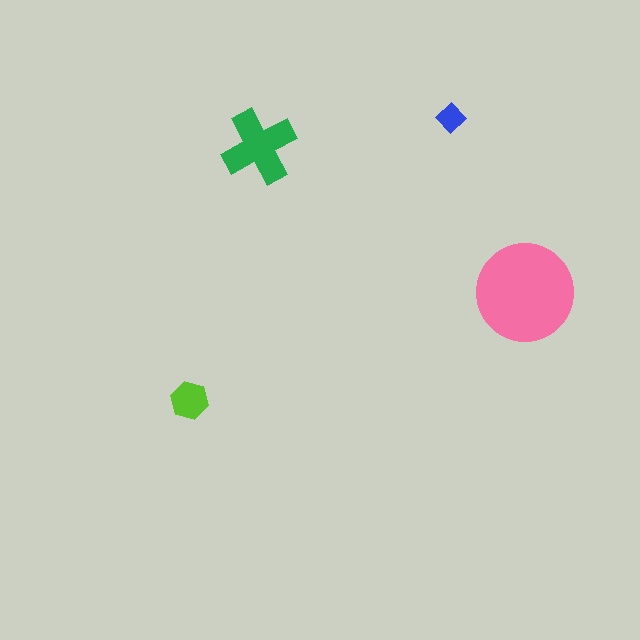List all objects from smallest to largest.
The blue diamond, the lime hexagon, the green cross, the pink circle.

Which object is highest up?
The blue diamond is topmost.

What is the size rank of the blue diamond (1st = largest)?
4th.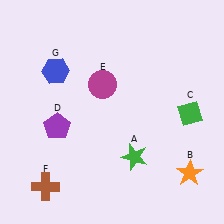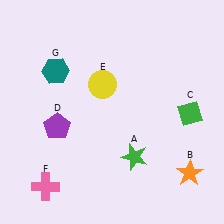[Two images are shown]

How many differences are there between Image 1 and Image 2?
There are 3 differences between the two images.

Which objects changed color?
E changed from magenta to yellow. F changed from brown to pink. G changed from blue to teal.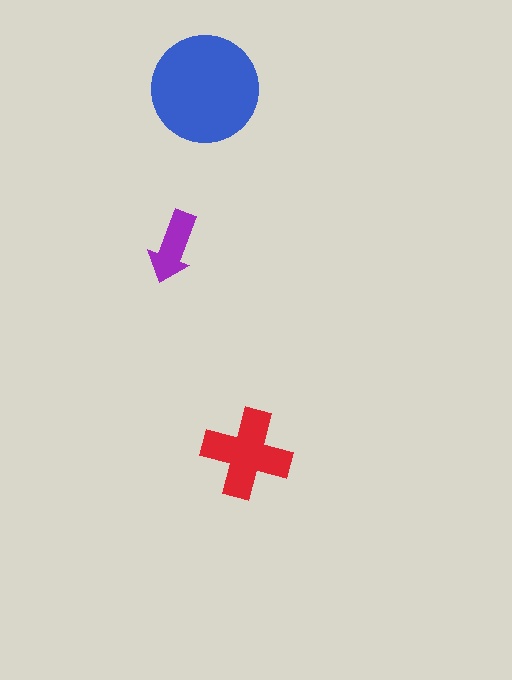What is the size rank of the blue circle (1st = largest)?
1st.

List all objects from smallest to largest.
The purple arrow, the red cross, the blue circle.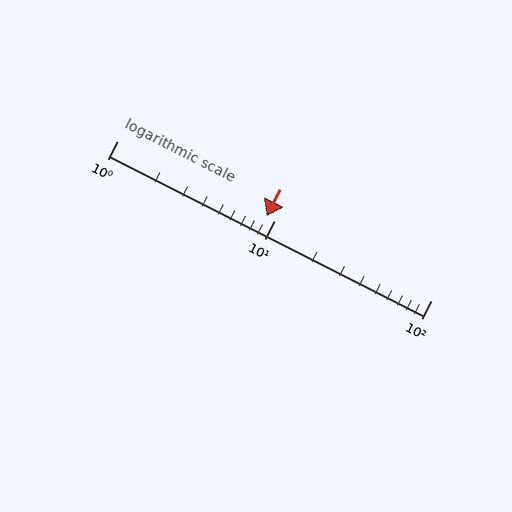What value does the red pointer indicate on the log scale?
The pointer indicates approximately 8.9.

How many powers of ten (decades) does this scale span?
The scale spans 2 decades, from 1 to 100.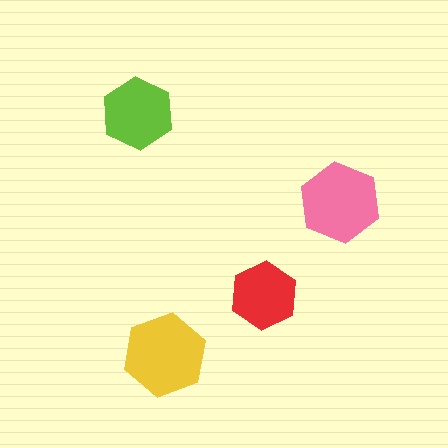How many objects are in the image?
There are 4 objects in the image.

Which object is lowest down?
The yellow hexagon is bottommost.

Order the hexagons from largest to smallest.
the yellow one, the pink one, the lime one, the red one.